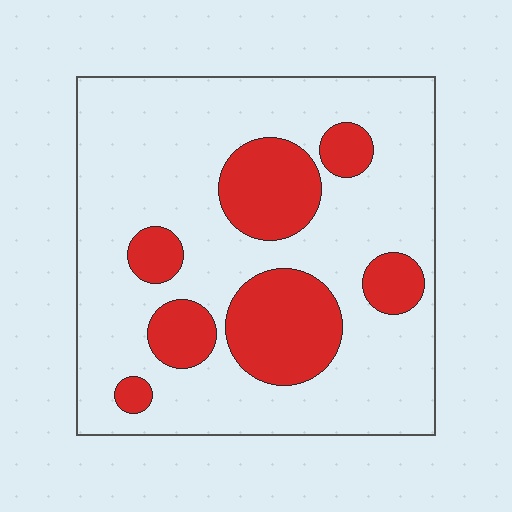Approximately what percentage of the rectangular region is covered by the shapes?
Approximately 25%.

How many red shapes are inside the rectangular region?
7.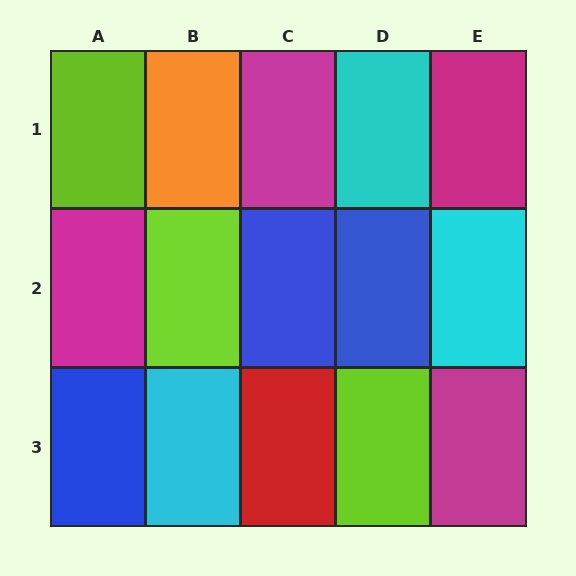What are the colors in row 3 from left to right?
Blue, cyan, red, lime, magenta.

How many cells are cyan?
3 cells are cyan.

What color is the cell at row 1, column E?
Magenta.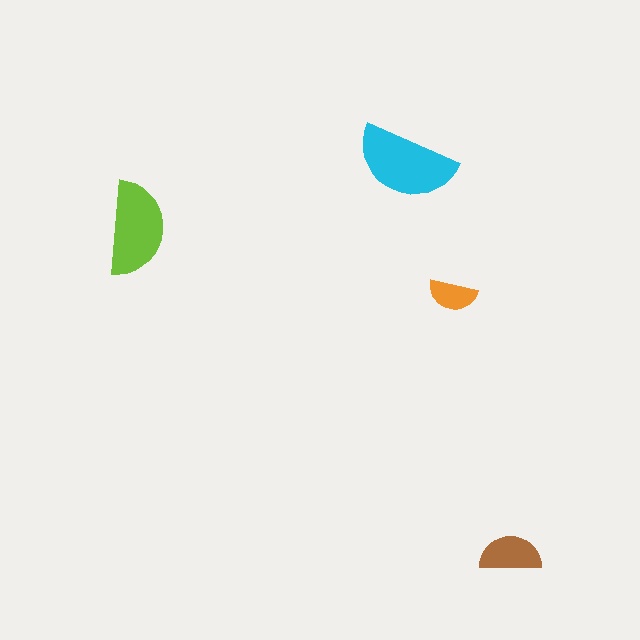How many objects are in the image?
There are 4 objects in the image.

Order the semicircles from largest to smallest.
the cyan one, the lime one, the brown one, the orange one.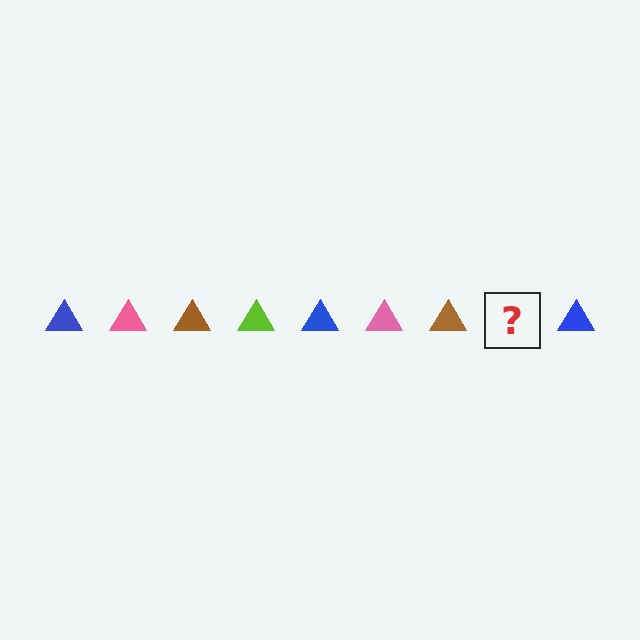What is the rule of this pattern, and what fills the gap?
The rule is that the pattern cycles through blue, pink, brown, lime triangles. The gap should be filled with a lime triangle.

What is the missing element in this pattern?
The missing element is a lime triangle.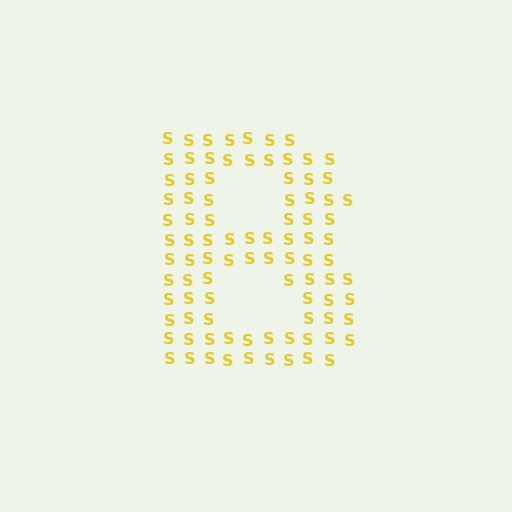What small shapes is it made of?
It is made of small letter S's.